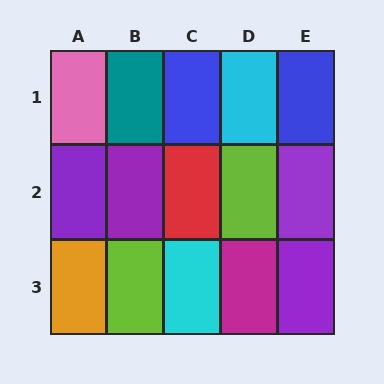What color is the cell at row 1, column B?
Teal.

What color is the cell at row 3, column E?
Purple.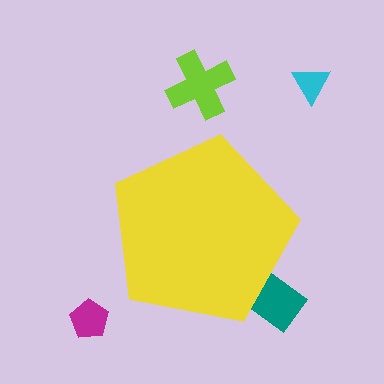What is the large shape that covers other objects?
A yellow pentagon.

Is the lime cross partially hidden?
No, the lime cross is fully visible.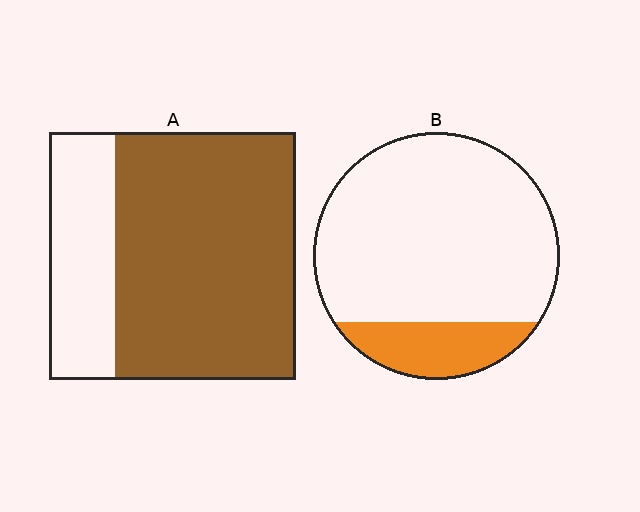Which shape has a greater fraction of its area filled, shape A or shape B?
Shape A.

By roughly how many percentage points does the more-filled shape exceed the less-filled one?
By roughly 55 percentage points (A over B).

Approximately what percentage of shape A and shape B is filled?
A is approximately 75% and B is approximately 20%.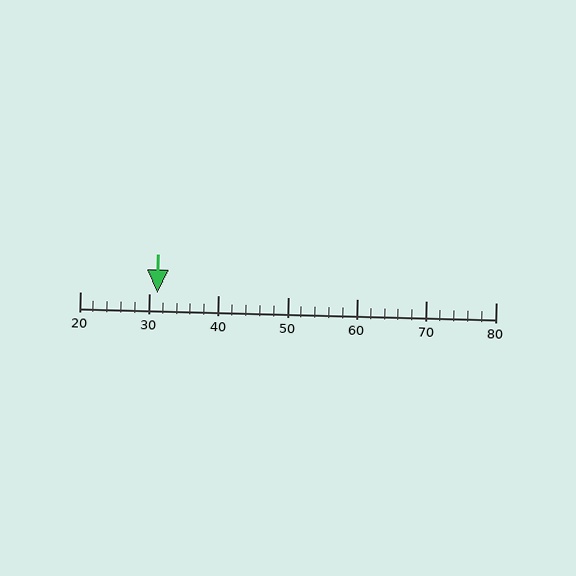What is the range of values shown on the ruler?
The ruler shows values from 20 to 80.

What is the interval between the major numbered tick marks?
The major tick marks are spaced 10 units apart.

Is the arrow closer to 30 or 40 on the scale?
The arrow is closer to 30.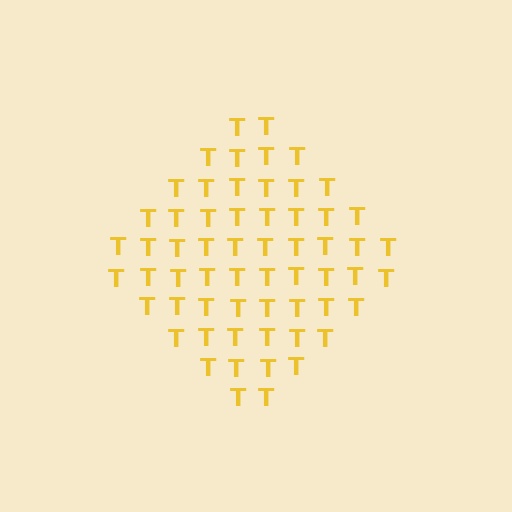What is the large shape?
The large shape is a diamond.